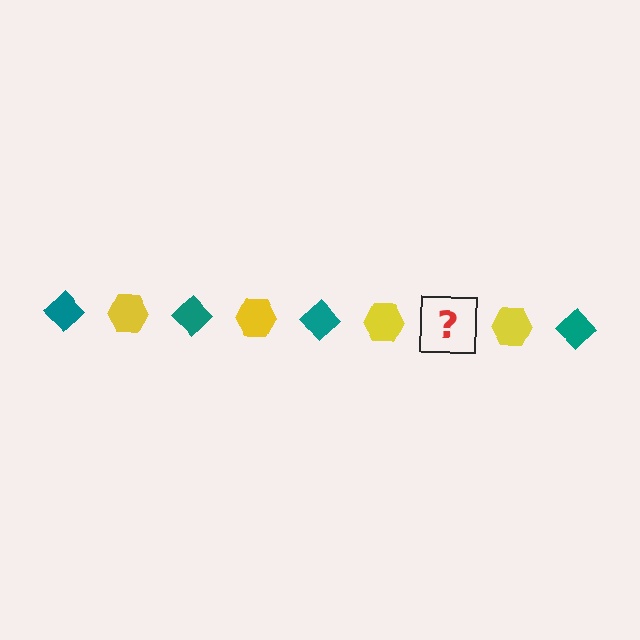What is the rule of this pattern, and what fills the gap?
The rule is that the pattern alternates between teal diamond and yellow hexagon. The gap should be filled with a teal diamond.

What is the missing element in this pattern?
The missing element is a teal diamond.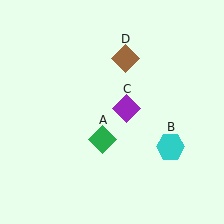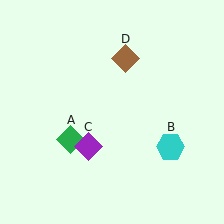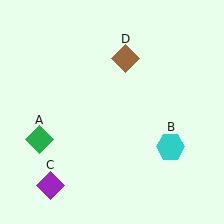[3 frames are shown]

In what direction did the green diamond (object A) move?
The green diamond (object A) moved left.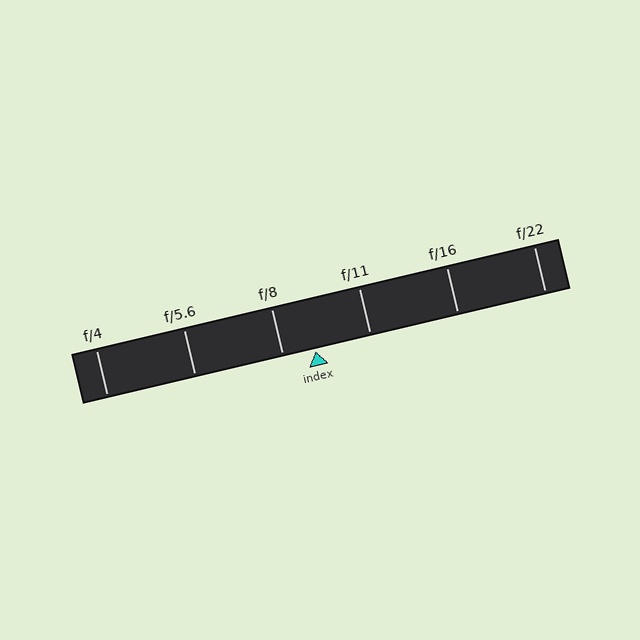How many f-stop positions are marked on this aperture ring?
There are 6 f-stop positions marked.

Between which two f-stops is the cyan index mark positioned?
The index mark is between f/8 and f/11.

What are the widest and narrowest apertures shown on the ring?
The widest aperture shown is f/4 and the narrowest is f/22.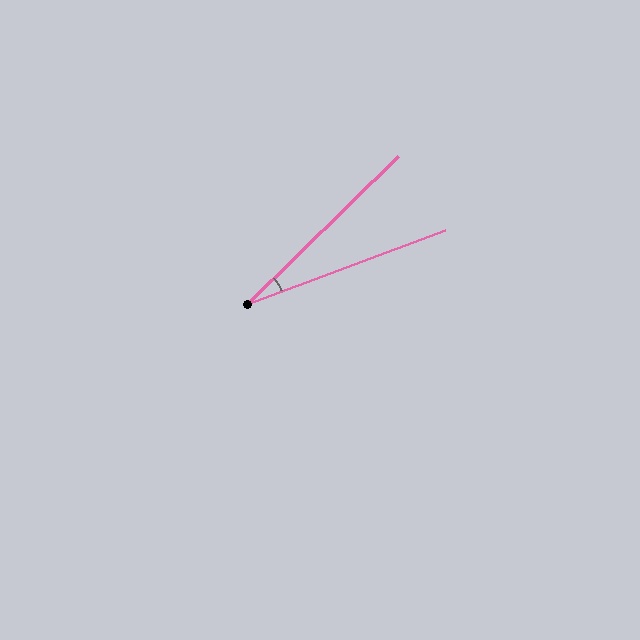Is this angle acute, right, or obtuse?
It is acute.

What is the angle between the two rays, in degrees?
Approximately 24 degrees.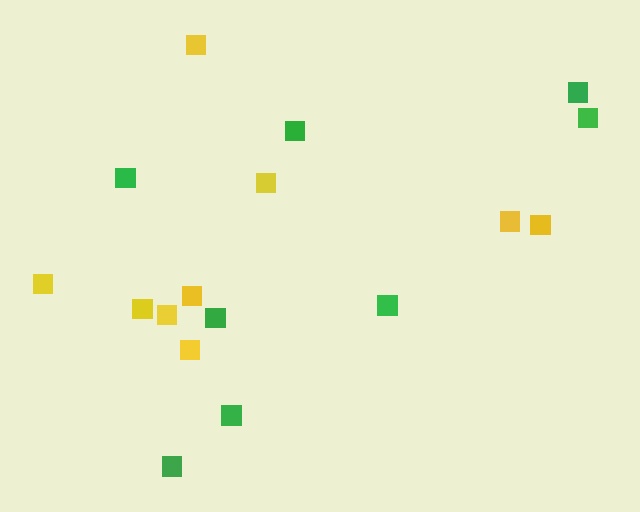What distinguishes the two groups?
There are 2 groups: one group of yellow squares (9) and one group of green squares (8).